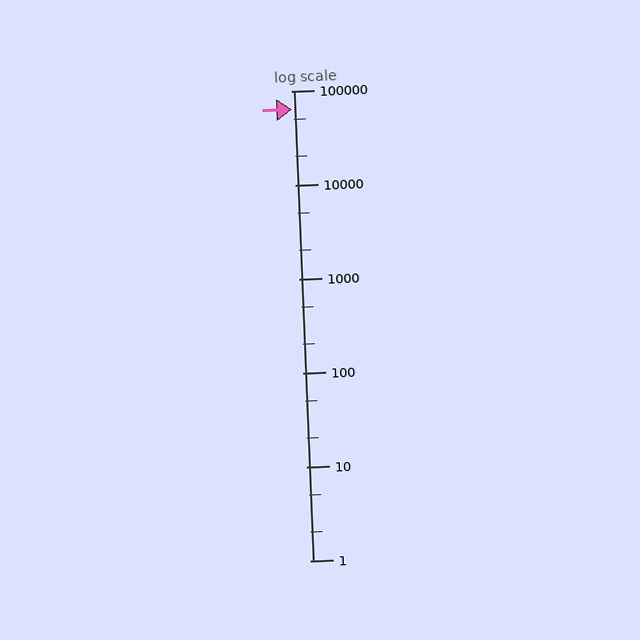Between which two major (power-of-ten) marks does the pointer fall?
The pointer is between 10000 and 100000.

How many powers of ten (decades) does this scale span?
The scale spans 5 decades, from 1 to 100000.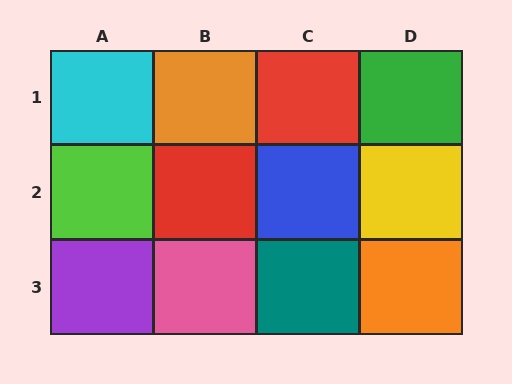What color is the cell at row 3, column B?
Pink.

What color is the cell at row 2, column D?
Yellow.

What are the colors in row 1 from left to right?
Cyan, orange, red, green.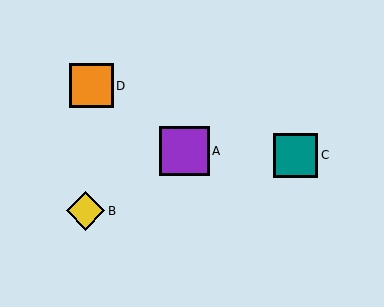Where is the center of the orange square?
The center of the orange square is at (91, 86).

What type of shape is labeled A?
Shape A is a purple square.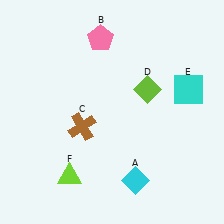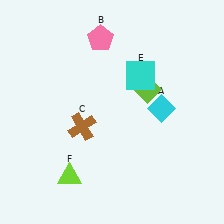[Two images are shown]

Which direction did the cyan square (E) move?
The cyan square (E) moved left.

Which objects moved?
The objects that moved are: the cyan diamond (A), the cyan square (E).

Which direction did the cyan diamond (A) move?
The cyan diamond (A) moved up.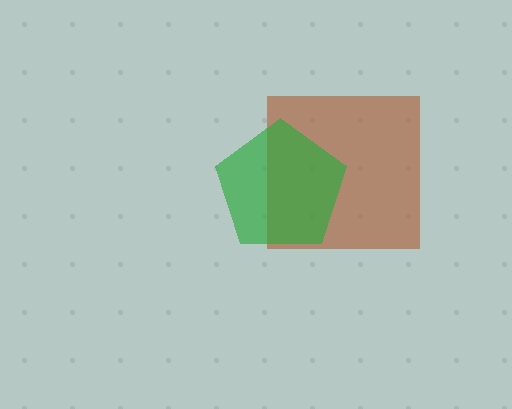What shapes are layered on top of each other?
The layered shapes are: a brown square, a green pentagon.